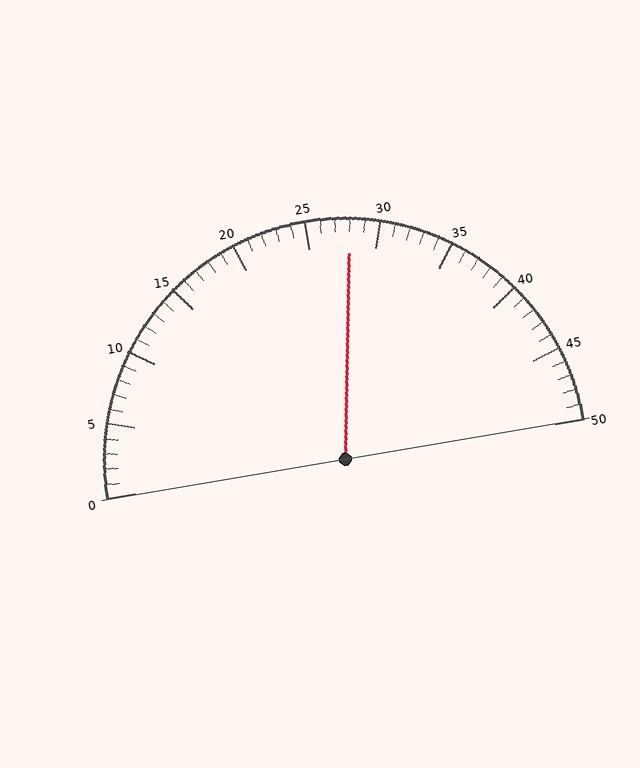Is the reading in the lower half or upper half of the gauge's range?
The reading is in the upper half of the range (0 to 50).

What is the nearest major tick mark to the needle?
The nearest major tick mark is 30.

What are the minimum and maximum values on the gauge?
The gauge ranges from 0 to 50.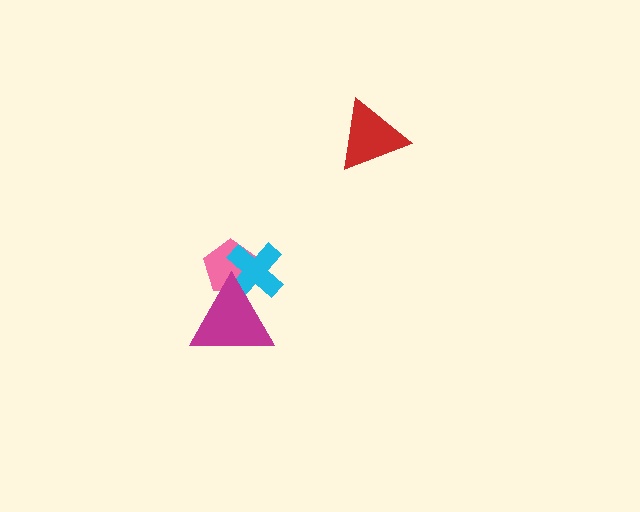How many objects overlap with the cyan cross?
2 objects overlap with the cyan cross.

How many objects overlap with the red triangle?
0 objects overlap with the red triangle.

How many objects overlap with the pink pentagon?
2 objects overlap with the pink pentagon.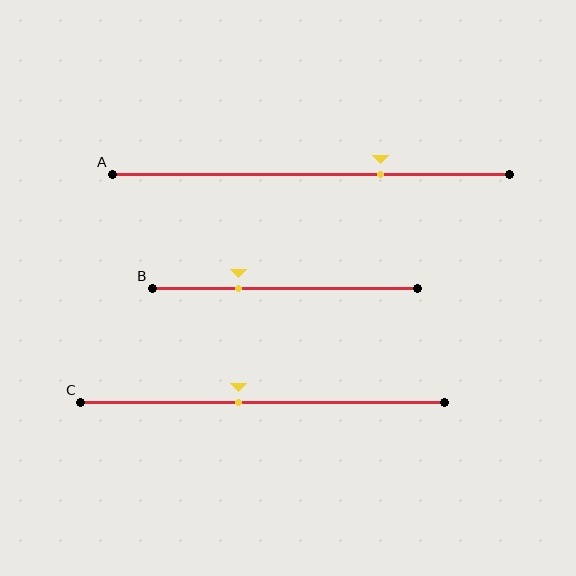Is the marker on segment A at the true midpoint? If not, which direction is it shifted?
No, the marker on segment A is shifted to the right by about 17% of the segment length.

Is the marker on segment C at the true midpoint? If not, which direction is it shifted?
No, the marker on segment C is shifted to the left by about 7% of the segment length.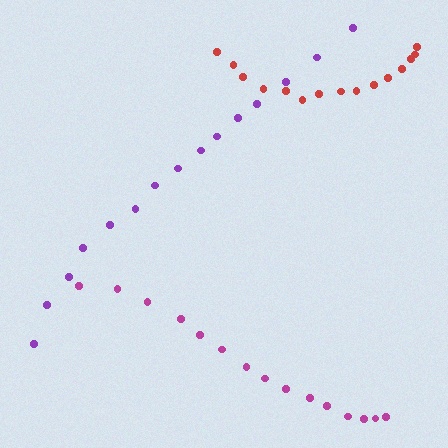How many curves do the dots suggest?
There are 3 distinct paths.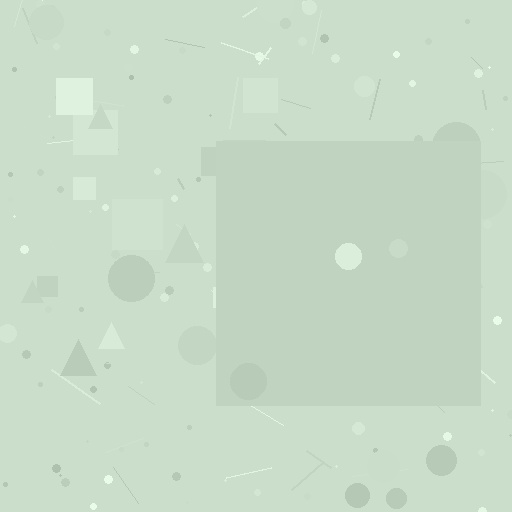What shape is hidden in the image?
A square is hidden in the image.